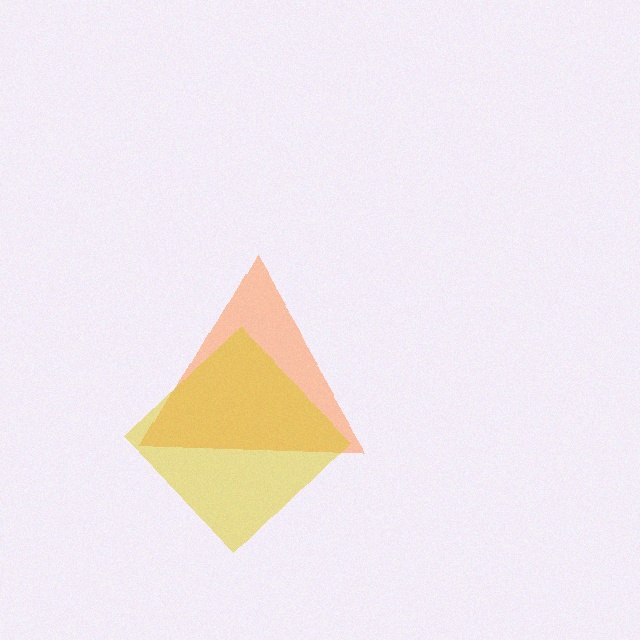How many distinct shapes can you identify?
There are 2 distinct shapes: an orange triangle, a yellow diamond.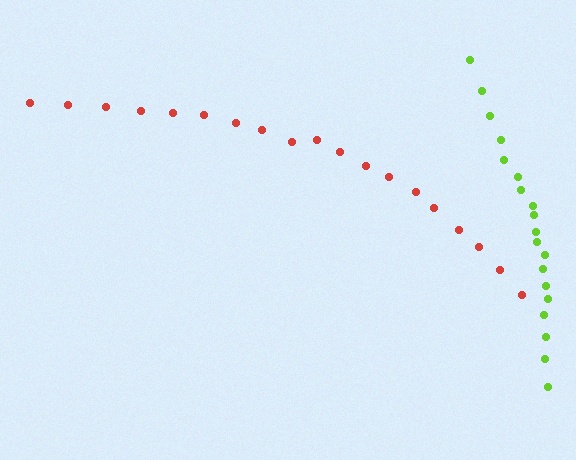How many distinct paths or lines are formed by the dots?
There are 2 distinct paths.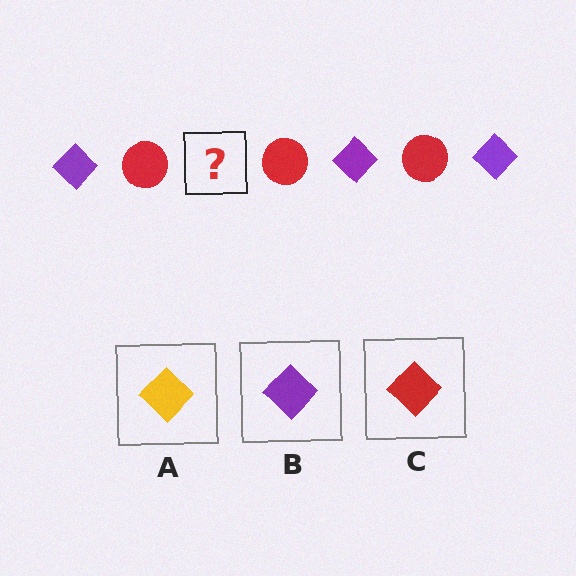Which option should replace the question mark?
Option B.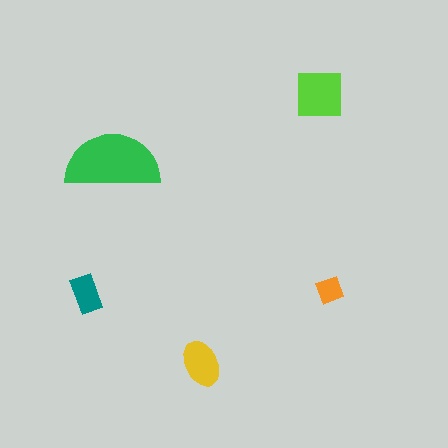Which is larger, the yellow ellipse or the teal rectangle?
The yellow ellipse.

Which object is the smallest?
The orange diamond.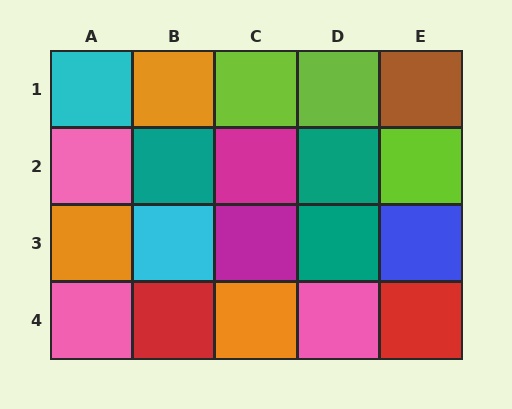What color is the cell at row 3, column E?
Blue.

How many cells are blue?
1 cell is blue.